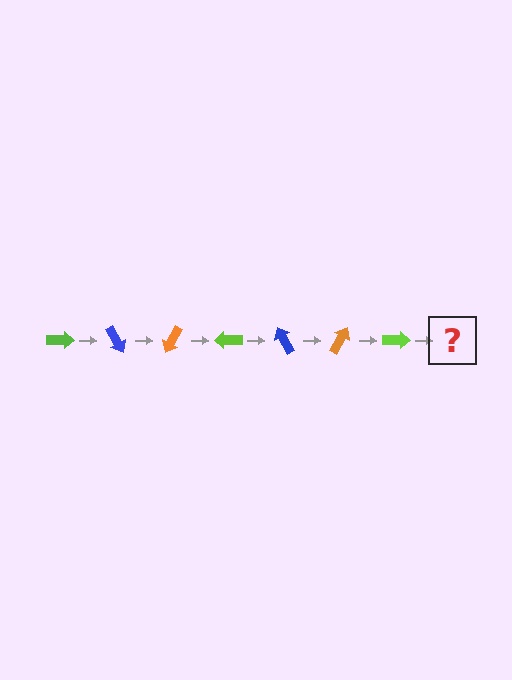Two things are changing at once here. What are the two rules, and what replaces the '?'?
The two rules are that it rotates 60 degrees each step and the color cycles through lime, blue, and orange. The '?' should be a blue arrow, rotated 420 degrees from the start.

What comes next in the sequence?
The next element should be a blue arrow, rotated 420 degrees from the start.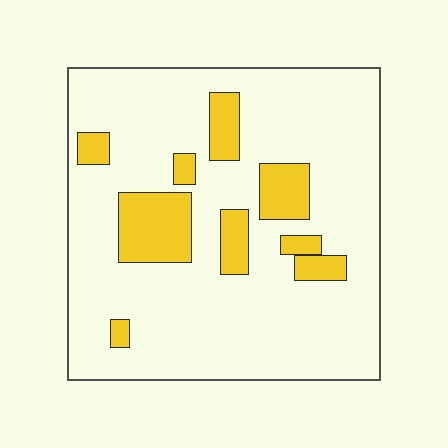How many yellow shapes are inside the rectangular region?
9.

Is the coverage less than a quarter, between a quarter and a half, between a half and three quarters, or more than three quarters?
Less than a quarter.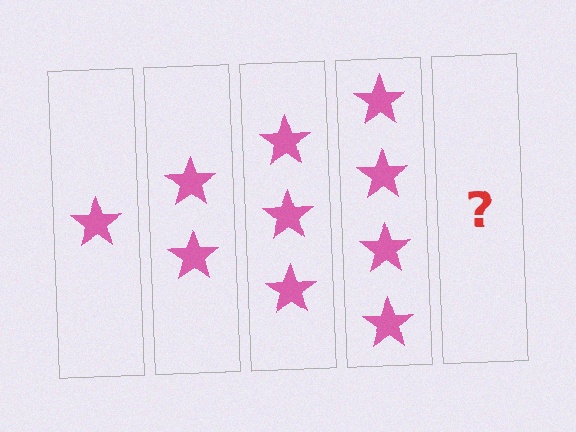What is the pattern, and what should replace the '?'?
The pattern is that each step adds one more star. The '?' should be 5 stars.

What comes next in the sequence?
The next element should be 5 stars.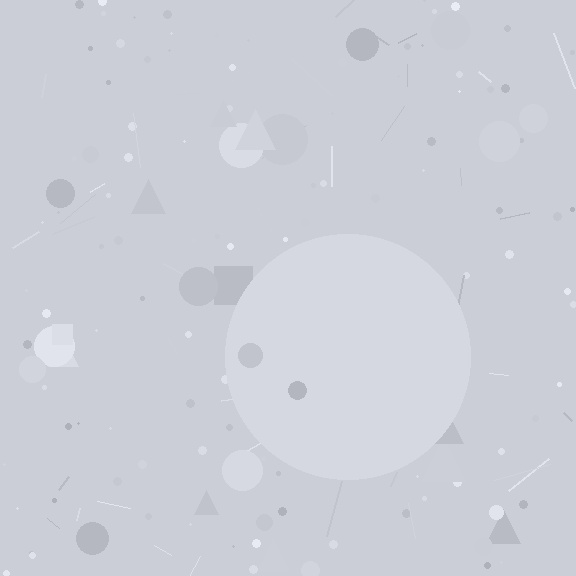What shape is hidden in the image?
A circle is hidden in the image.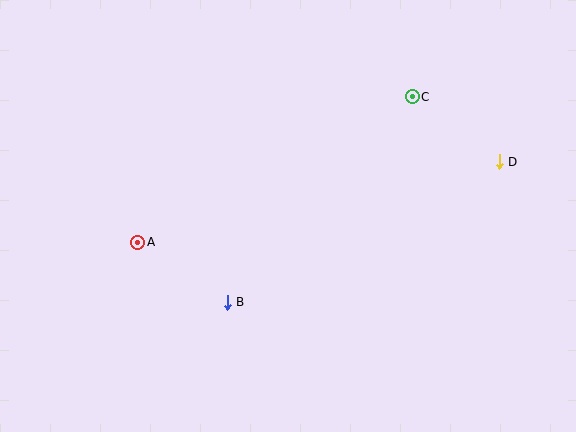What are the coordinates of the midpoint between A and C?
The midpoint between A and C is at (275, 170).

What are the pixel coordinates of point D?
Point D is at (499, 162).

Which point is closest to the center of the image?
Point B at (227, 302) is closest to the center.